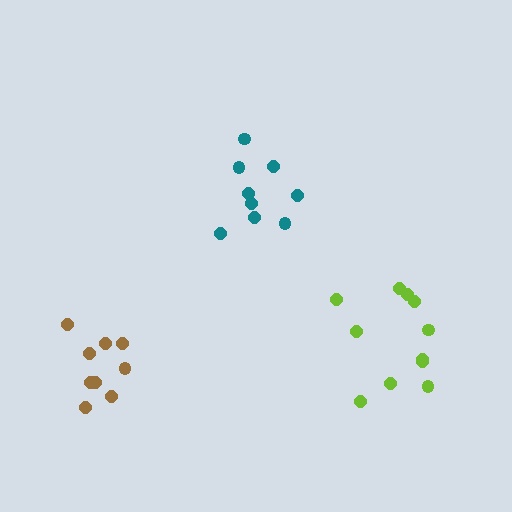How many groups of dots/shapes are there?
There are 3 groups.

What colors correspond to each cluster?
The clusters are colored: brown, teal, lime.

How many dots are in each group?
Group 1: 9 dots, Group 2: 9 dots, Group 3: 11 dots (29 total).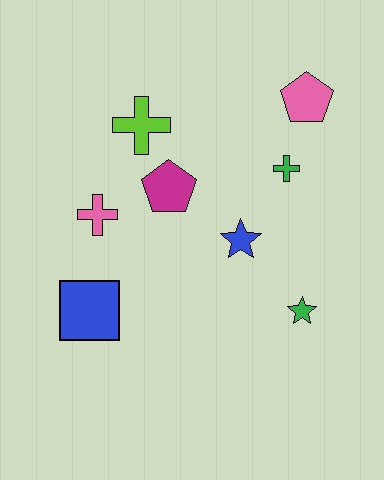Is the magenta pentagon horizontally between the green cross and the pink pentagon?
No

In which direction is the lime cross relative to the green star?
The lime cross is above the green star.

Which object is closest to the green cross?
The pink pentagon is closest to the green cross.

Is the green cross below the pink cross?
No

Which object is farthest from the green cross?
The blue square is farthest from the green cross.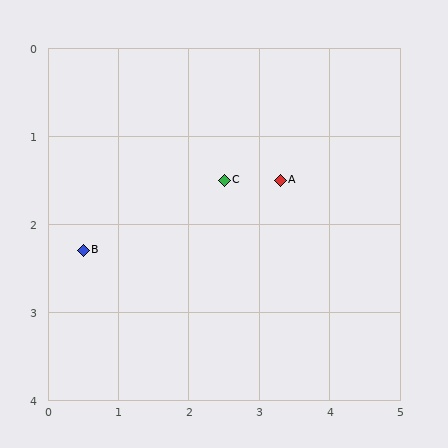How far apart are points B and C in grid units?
Points B and C are about 2.2 grid units apart.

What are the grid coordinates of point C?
Point C is at approximately (2.5, 1.5).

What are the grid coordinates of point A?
Point A is at approximately (3.3, 1.5).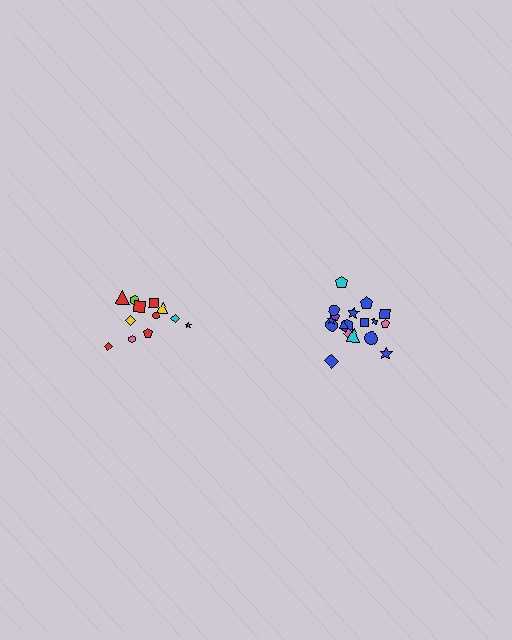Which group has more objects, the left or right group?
The right group.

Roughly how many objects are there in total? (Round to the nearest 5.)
Roughly 30 objects in total.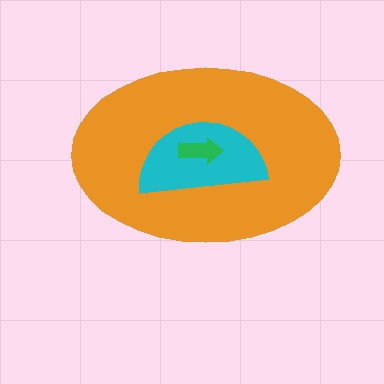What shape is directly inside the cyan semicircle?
The green arrow.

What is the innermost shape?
The green arrow.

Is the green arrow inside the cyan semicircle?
Yes.